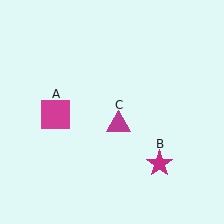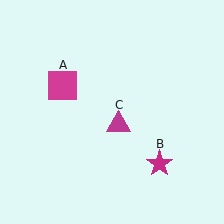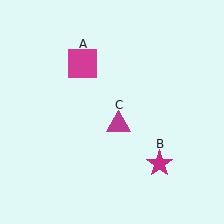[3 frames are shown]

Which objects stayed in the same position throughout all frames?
Magenta star (object B) and magenta triangle (object C) remained stationary.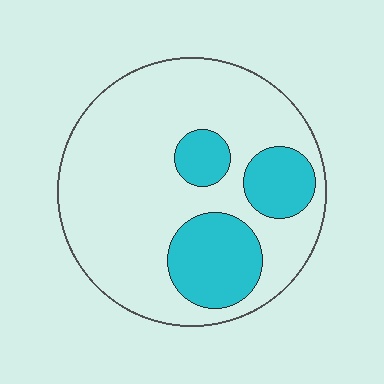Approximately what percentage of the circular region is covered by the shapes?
Approximately 25%.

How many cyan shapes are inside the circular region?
3.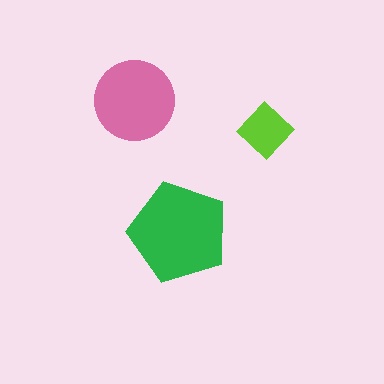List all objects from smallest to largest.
The lime diamond, the pink circle, the green pentagon.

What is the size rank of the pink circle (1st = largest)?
2nd.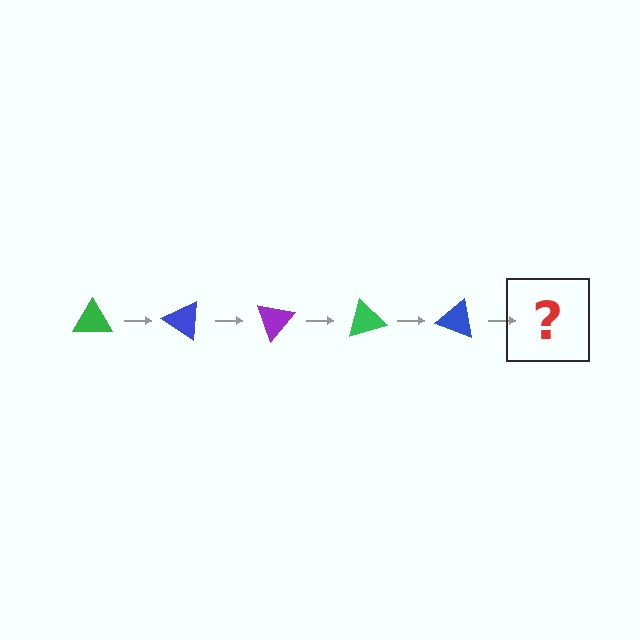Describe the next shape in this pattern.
It should be a purple triangle, rotated 175 degrees from the start.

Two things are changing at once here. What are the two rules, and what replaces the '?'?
The two rules are that it rotates 35 degrees each step and the color cycles through green, blue, and purple. The '?' should be a purple triangle, rotated 175 degrees from the start.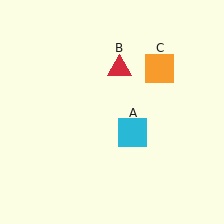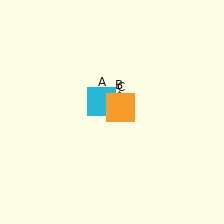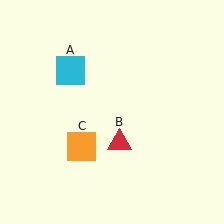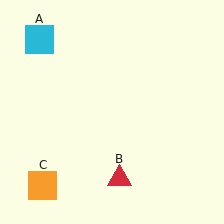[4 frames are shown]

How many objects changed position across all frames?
3 objects changed position: cyan square (object A), red triangle (object B), orange square (object C).